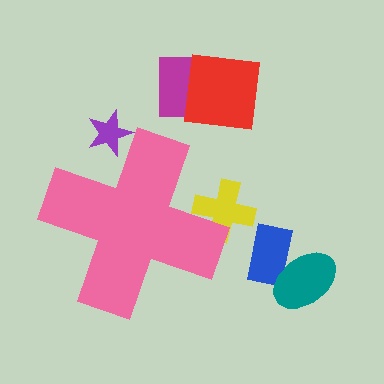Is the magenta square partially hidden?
No, the magenta square is fully visible.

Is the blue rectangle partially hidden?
No, the blue rectangle is fully visible.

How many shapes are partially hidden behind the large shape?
2 shapes are partially hidden.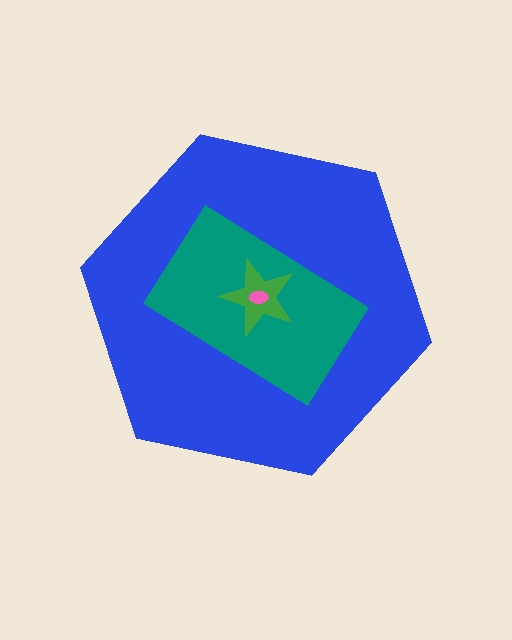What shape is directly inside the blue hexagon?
The teal rectangle.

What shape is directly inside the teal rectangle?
The green star.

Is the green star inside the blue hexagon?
Yes.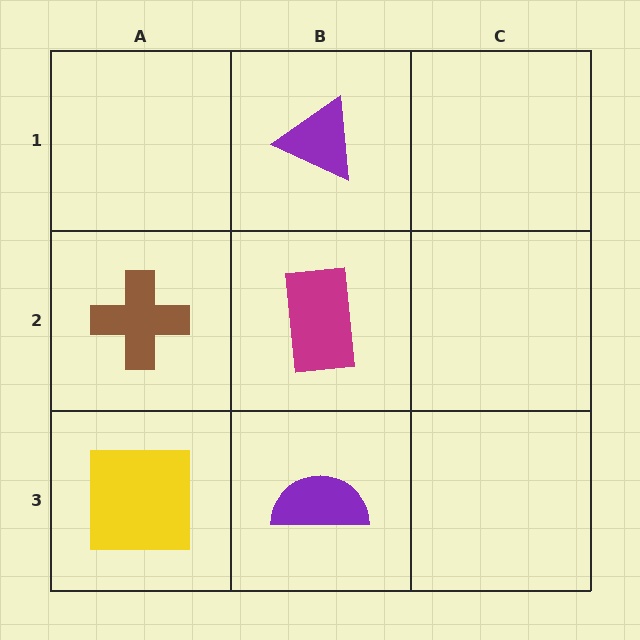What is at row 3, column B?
A purple semicircle.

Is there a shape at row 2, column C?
No, that cell is empty.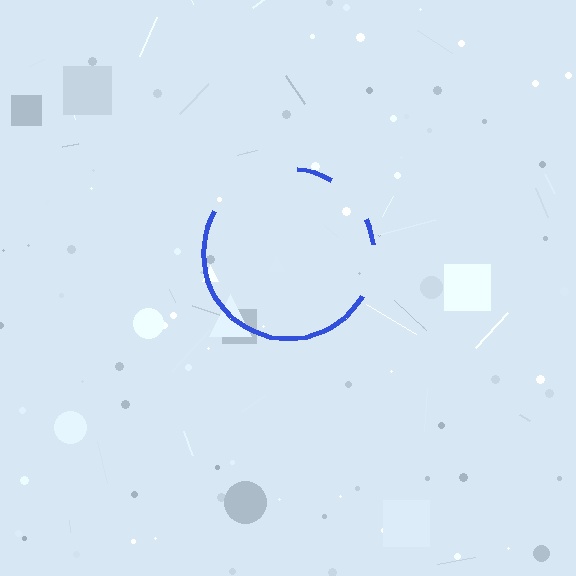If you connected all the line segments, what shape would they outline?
They would outline a circle.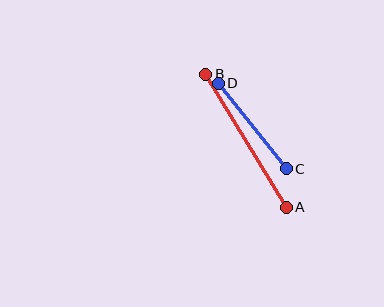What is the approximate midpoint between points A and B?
The midpoint is at approximately (246, 141) pixels.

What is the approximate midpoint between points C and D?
The midpoint is at approximately (252, 126) pixels.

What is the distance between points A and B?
The distance is approximately 155 pixels.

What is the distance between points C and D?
The distance is approximately 110 pixels.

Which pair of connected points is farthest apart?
Points A and B are farthest apart.